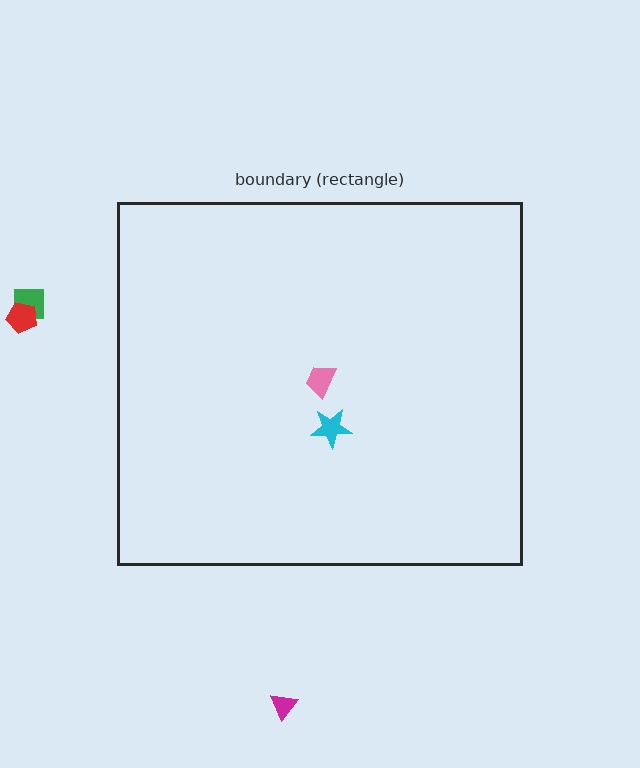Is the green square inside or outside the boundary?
Outside.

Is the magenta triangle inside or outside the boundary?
Outside.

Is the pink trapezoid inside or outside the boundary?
Inside.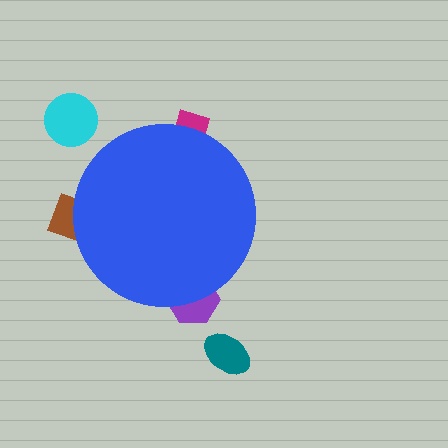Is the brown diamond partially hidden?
Yes, the brown diamond is partially hidden behind the blue circle.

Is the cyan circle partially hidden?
No, the cyan circle is fully visible.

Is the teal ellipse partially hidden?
No, the teal ellipse is fully visible.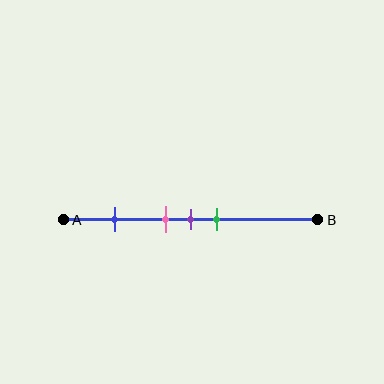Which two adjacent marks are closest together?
The pink and purple marks are the closest adjacent pair.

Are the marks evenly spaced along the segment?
No, the marks are not evenly spaced.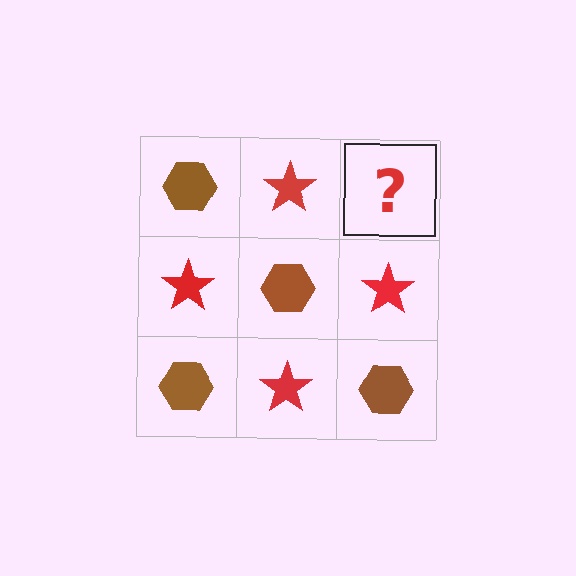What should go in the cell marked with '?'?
The missing cell should contain a brown hexagon.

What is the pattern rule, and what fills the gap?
The rule is that it alternates brown hexagon and red star in a checkerboard pattern. The gap should be filled with a brown hexagon.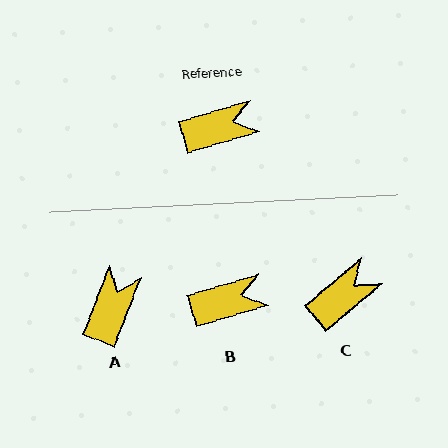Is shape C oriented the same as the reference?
No, it is off by about 23 degrees.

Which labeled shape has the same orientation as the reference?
B.